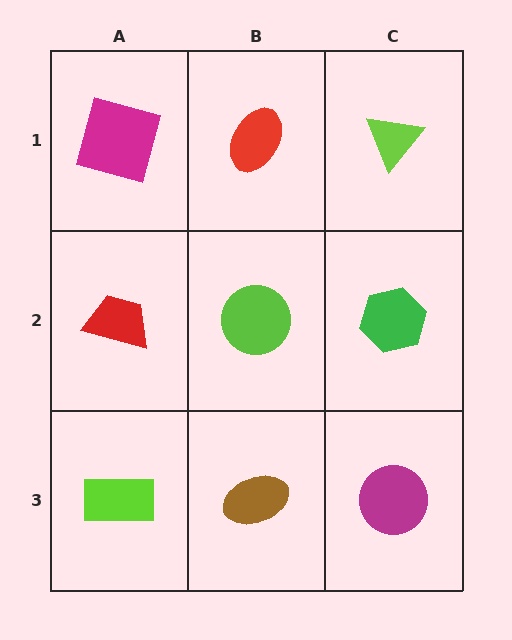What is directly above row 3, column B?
A lime circle.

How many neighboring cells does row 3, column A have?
2.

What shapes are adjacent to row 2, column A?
A magenta square (row 1, column A), a lime rectangle (row 3, column A), a lime circle (row 2, column B).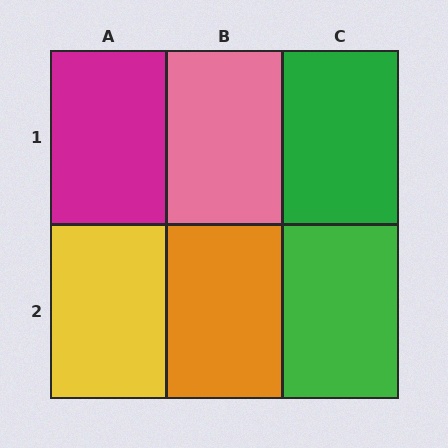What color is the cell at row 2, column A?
Yellow.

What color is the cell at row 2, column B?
Orange.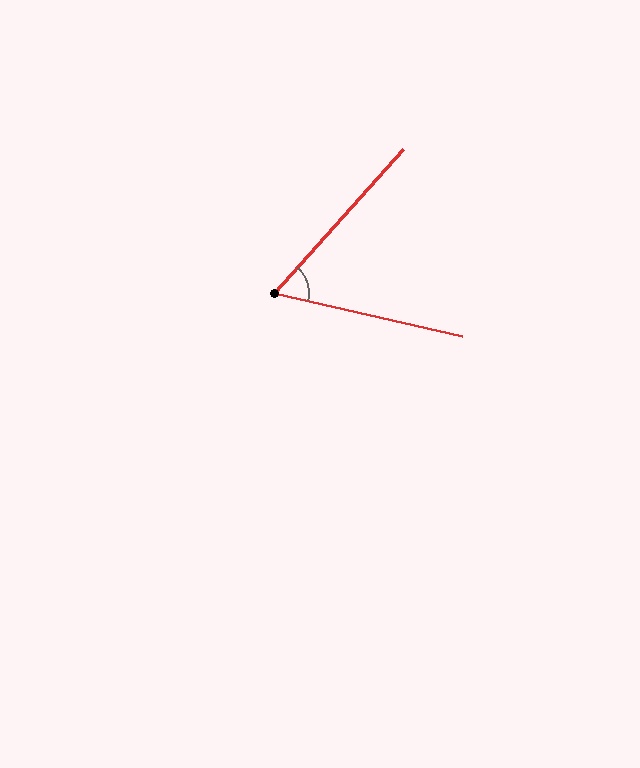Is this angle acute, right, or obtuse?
It is acute.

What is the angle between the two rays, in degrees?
Approximately 61 degrees.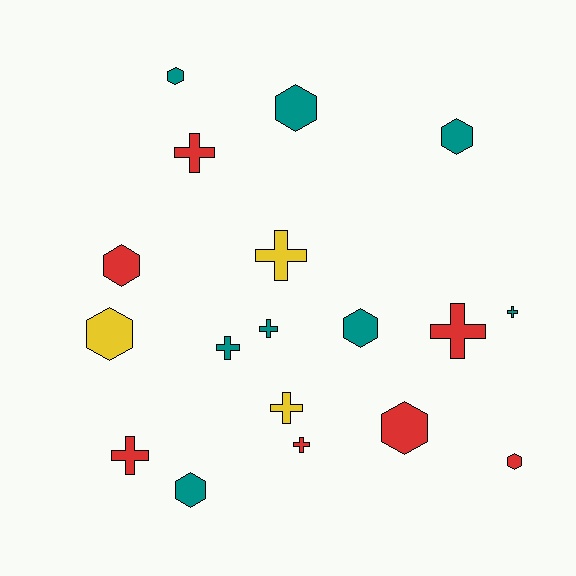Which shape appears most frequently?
Hexagon, with 9 objects.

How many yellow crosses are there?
There are 2 yellow crosses.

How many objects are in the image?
There are 18 objects.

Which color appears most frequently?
Teal, with 8 objects.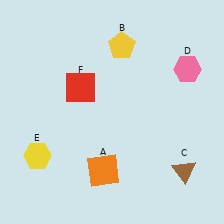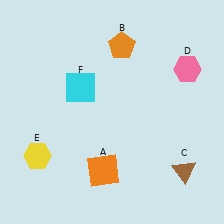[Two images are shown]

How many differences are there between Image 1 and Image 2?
There are 2 differences between the two images.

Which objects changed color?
B changed from yellow to orange. F changed from red to cyan.